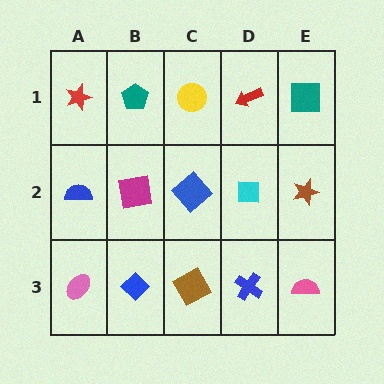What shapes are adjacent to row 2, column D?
A red arrow (row 1, column D), a blue cross (row 3, column D), a blue diamond (row 2, column C), a brown star (row 2, column E).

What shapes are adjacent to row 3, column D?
A cyan square (row 2, column D), a brown square (row 3, column C), a pink semicircle (row 3, column E).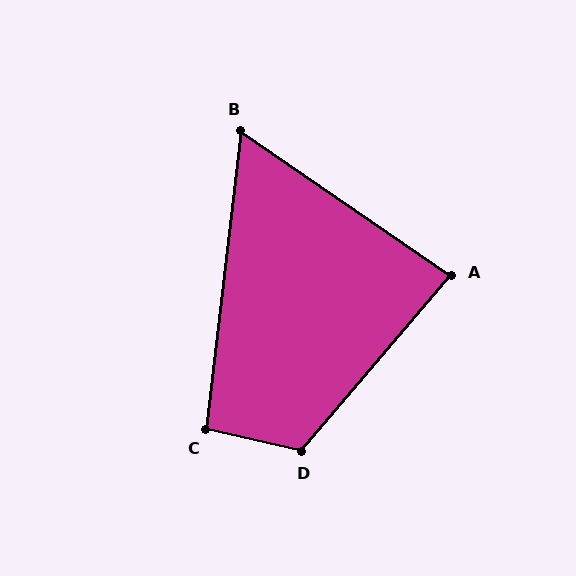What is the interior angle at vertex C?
Approximately 96 degrees (obtuse).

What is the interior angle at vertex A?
Approximately 84 degrees (acute).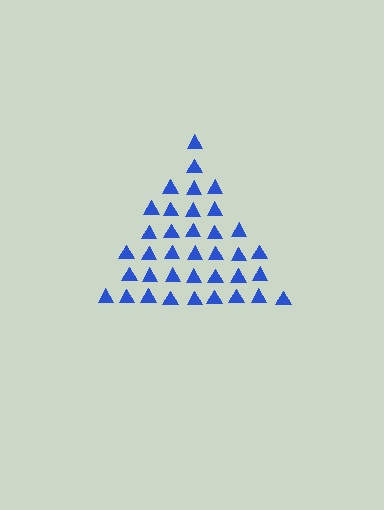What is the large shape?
The large shape is a triangle.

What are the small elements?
The small elements are triangles.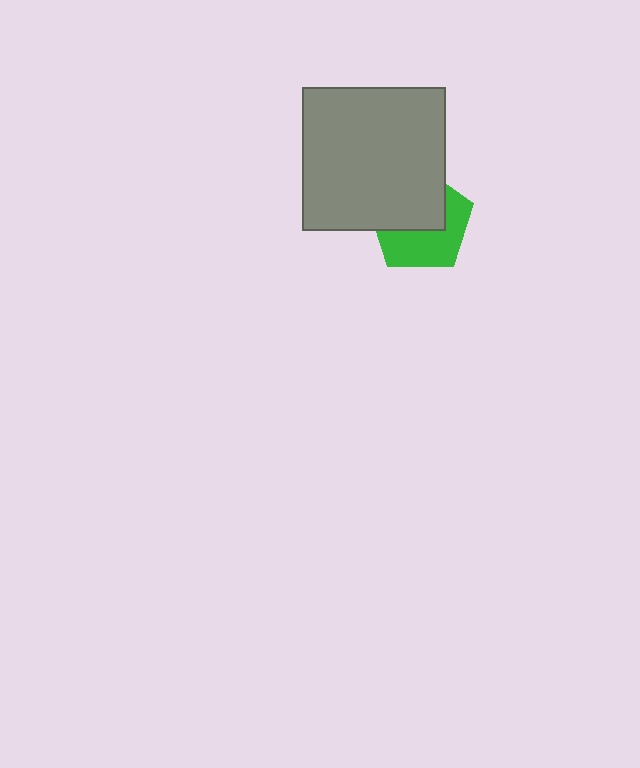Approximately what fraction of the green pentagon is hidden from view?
Roughly 50% of the green pentagon is hidden behind the gray square.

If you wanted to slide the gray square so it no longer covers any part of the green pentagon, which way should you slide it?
Slide it toward the upper-left — that is the most direct way to separate the two shapes.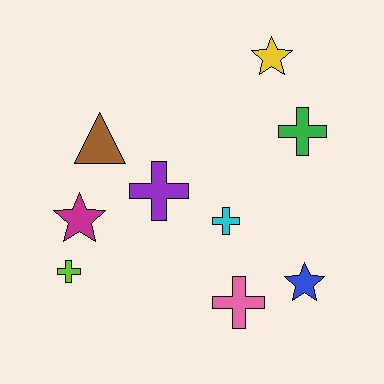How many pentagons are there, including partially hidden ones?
There are no pentagons.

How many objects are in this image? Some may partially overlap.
There are 9 objects.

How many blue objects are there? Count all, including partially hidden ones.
There is 1 blue object.